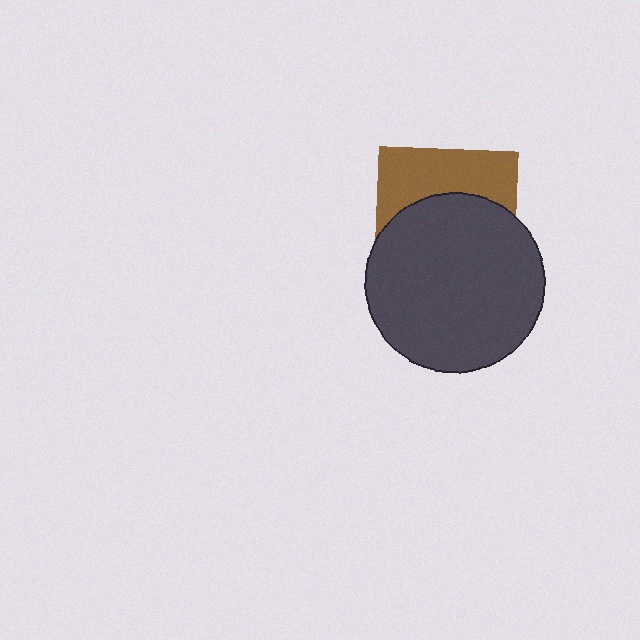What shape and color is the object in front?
The object in front is a dark gray circle.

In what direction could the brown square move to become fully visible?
The brown square could move up. That would shift it out from behind the dark gray circle entirely.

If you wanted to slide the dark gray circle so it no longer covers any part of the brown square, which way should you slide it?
Slide it down — that is the most direct way to separate the two shapes.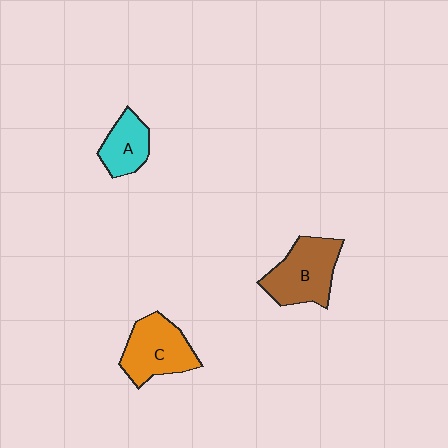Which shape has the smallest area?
Shape A (cyan).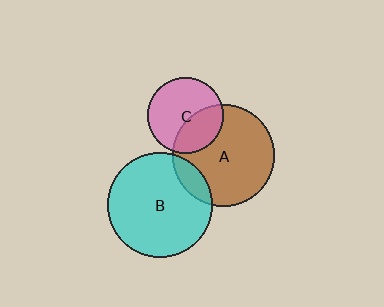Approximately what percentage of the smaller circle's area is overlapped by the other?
Approximately 10%.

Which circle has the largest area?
Circle B (cyan).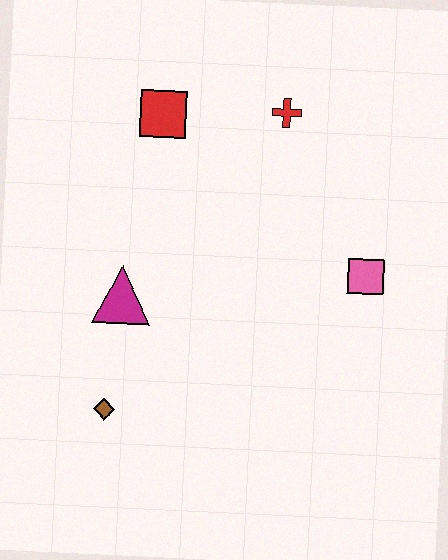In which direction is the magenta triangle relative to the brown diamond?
The magenta triangle is above the brown diamond.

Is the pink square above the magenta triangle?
Yes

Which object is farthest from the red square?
The brown diamond is farthest from the red square.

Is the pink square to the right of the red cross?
Yes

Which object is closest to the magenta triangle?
The brown diamond is closest to the magenta triangle.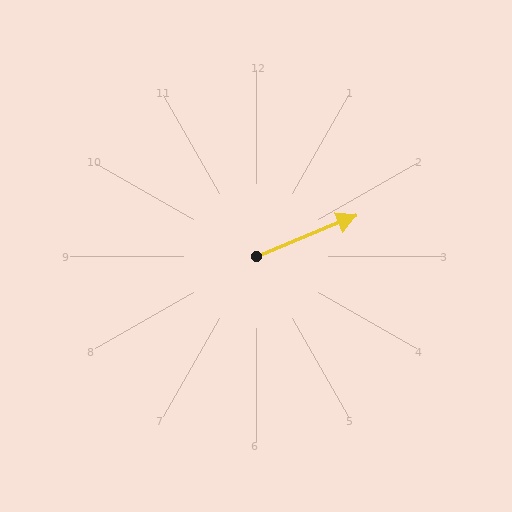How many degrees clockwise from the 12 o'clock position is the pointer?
Approximately 68 degrees.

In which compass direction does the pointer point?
East.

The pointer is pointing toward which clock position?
Roughly 2 o'clock.